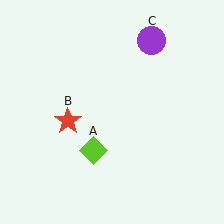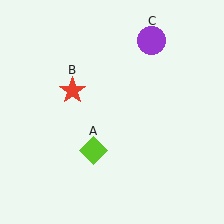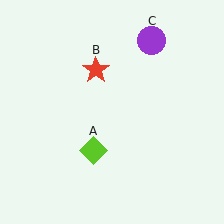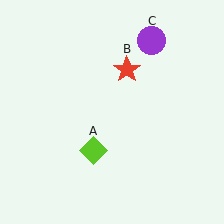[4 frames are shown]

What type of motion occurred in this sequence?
The red star (object B) rotated clockwise around the center of the scene.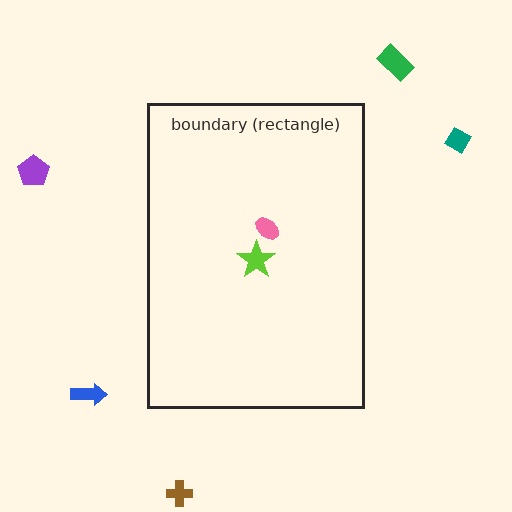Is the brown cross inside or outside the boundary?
Outside.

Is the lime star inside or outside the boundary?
Inside.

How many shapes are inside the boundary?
2 inside, 5 outside.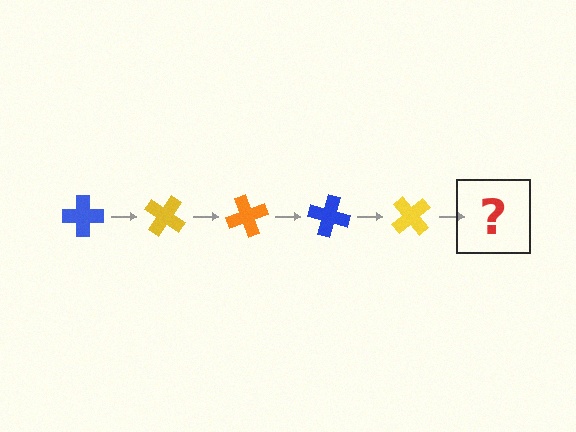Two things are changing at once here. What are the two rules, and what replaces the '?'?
The two rules are that it rotates 35 degrees each step and the color cycles through blue, yellow, and orange. The '?' should be an orange cross, rotated 175 degrees from the start.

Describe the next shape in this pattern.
It should be an orange cross, rotated 175 degrees from the start.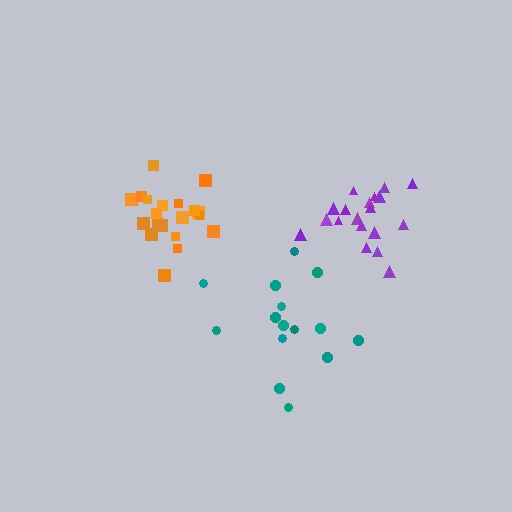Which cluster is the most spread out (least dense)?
Teal.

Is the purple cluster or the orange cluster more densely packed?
Purple.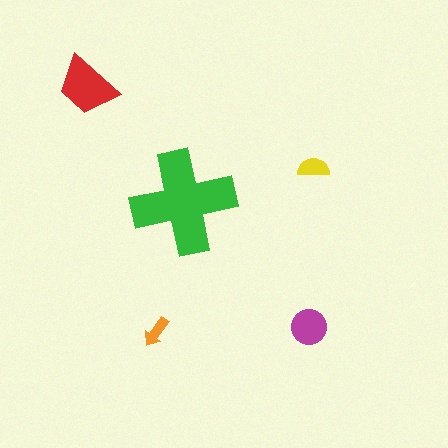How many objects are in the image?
There are 5 objects in the image.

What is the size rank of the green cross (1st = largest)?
1st.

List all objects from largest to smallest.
The green cross, the red trapezoid, the magenta circle, the yellow semicircle, the orange arrow.